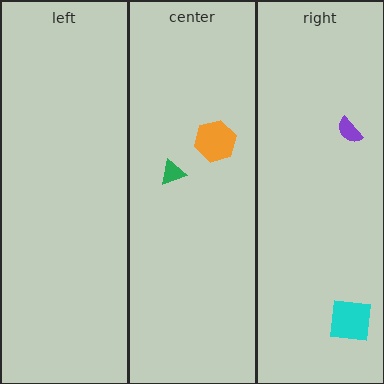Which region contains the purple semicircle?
The right region.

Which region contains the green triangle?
The center region.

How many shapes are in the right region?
2.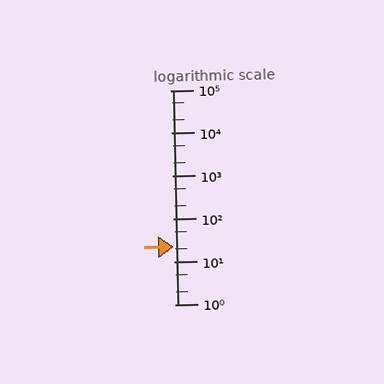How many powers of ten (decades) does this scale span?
The scale spans 5 decades, from 1 to 100000.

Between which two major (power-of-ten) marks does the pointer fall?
The pointer is between 10 and 100.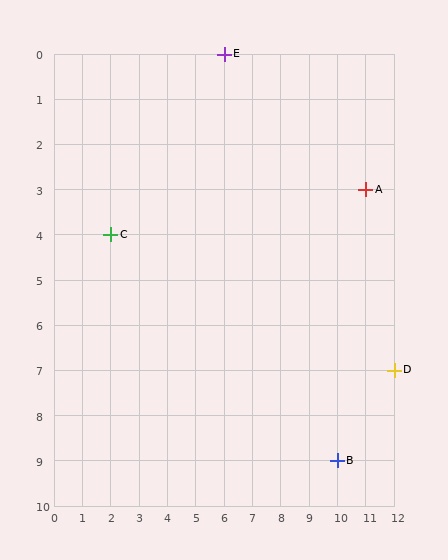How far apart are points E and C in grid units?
Points E and C are 4 columns and 4 rows apart (about 5.7 grid units diagonally).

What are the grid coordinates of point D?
Point D is at grid coordinates (12, 7).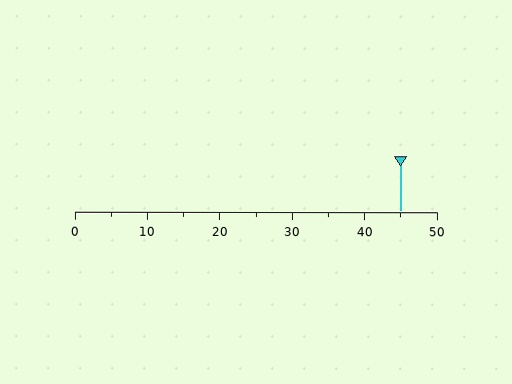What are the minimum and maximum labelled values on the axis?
The axis runs from 0 to 50.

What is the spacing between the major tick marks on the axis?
The major ticks are spaced 10 apart.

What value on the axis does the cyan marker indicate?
The marker indicates approximately 45.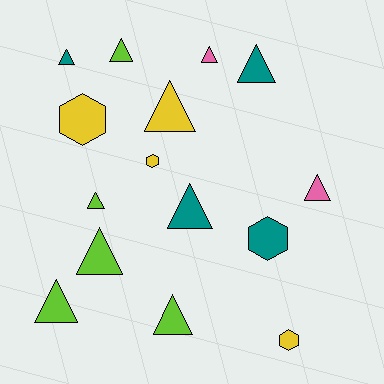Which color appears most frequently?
Lime, with 5 objects.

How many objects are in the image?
There are 15 objects.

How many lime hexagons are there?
There are no lime hexagons.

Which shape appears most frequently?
Triangle, with 11 objects.